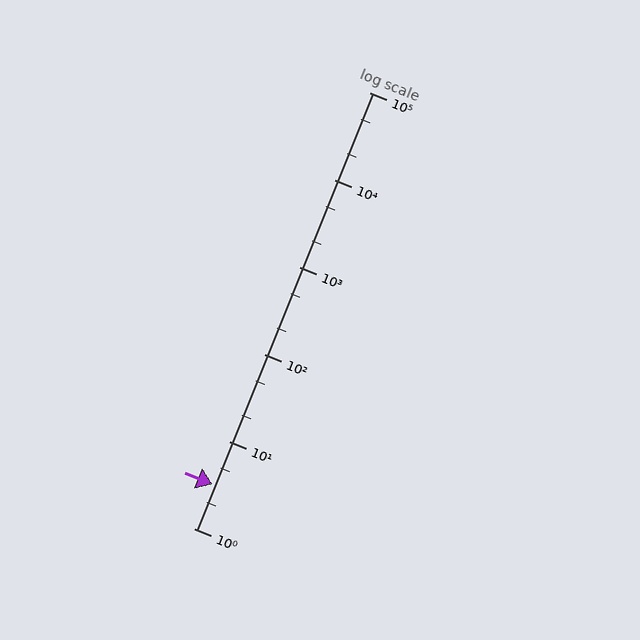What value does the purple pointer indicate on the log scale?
The pointer indicates approximately 3.2.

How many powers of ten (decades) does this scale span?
The scale spans 5 decades, from 1 to 100000.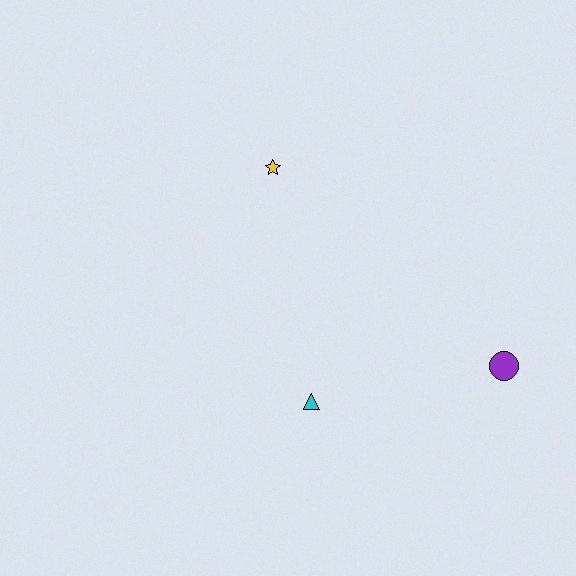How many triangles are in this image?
There is 1 triangle.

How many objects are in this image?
There are 3 objects.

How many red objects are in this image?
There are no red objects.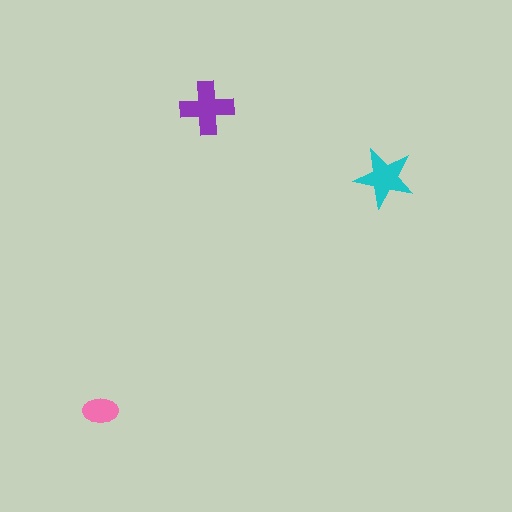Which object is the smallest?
The pink ellipse.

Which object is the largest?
The purple cross.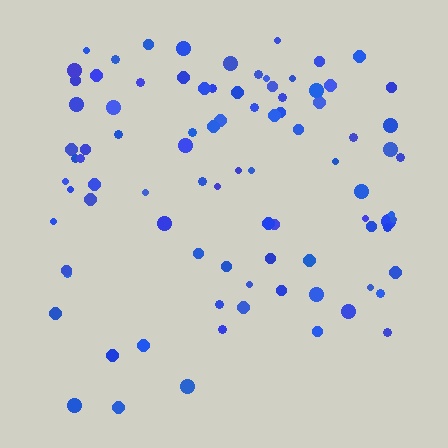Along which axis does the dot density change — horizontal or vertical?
Vertical.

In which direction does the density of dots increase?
From bottom to top, with the top side densest.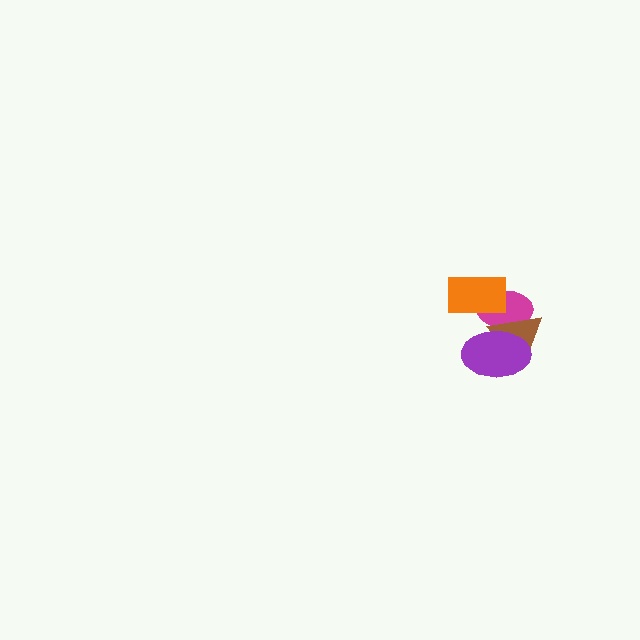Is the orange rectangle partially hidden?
No, no other shape covers it.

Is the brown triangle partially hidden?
Yes, it is partially covered by another shape.